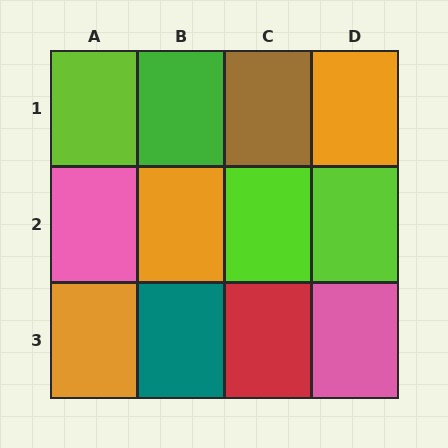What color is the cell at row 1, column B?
Green.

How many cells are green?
1 cell is green.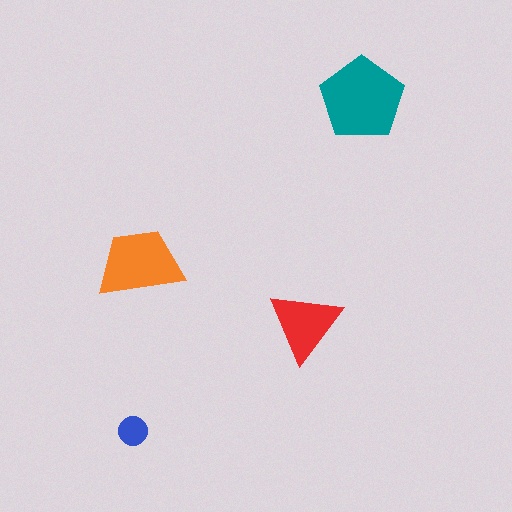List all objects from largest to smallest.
The teal pentagon, the orange trapezoid, the red triangle, the blue circle.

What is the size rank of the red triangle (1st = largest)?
3rd.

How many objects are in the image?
There are 4 objects in the image.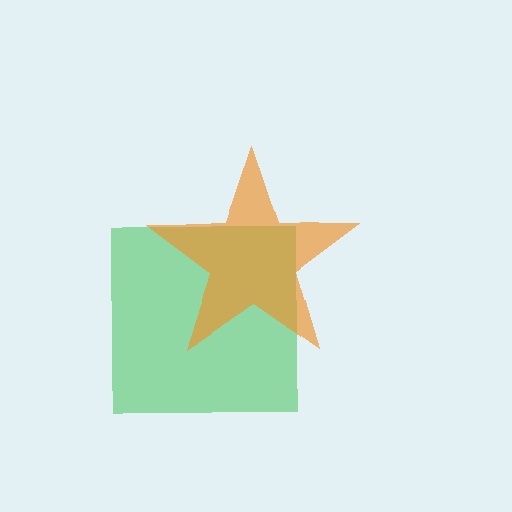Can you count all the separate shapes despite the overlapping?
Yes, there are 2 separate shapes.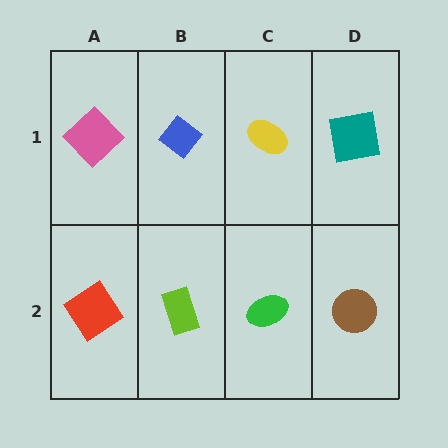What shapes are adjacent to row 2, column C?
A yellow ellipse (row 1, column C), a lime rectangle (row 2, column B), a brown circle (row 2, column D).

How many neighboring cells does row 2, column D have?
2.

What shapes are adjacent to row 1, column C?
A green ellipse (row 2, column C), a blue diamond (row 1, column B), a teal square (row 1, column D).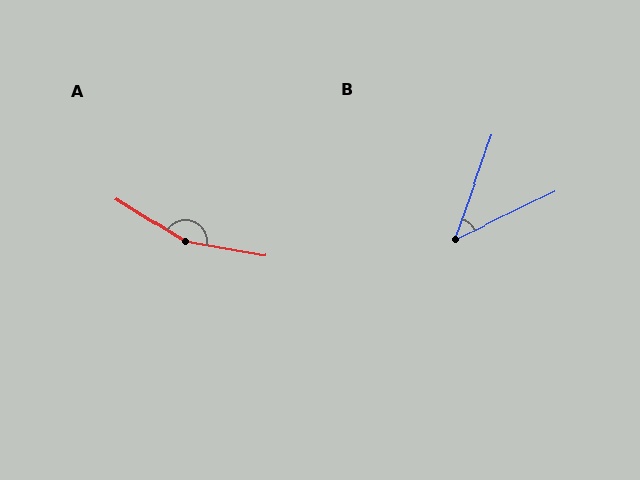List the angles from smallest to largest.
B (45°), A (158°).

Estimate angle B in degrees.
Approximately 45 degrees.